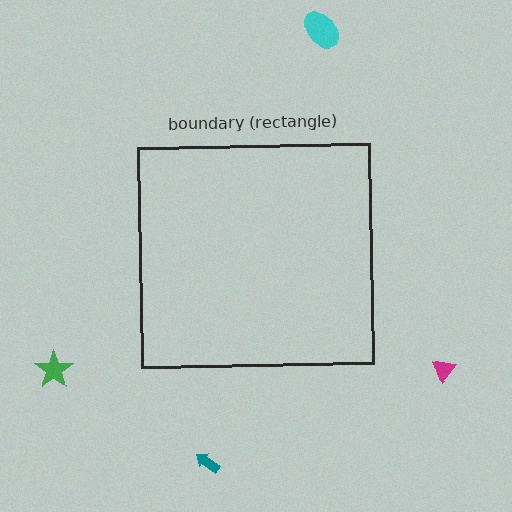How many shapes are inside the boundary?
0 inside, 4 outside.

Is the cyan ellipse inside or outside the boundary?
Outside.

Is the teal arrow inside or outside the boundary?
Outside.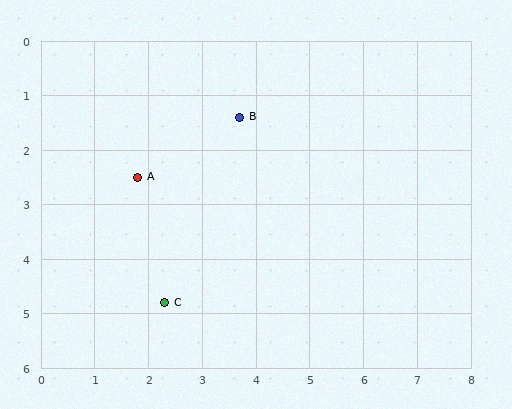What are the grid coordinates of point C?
Point C is at approximately (2.3, 4.8).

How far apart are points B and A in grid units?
Points B and A are about 2.2 grid units apart.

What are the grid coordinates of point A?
Point A is at approximately (1.8, 2.5).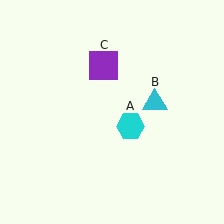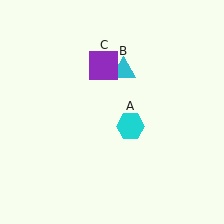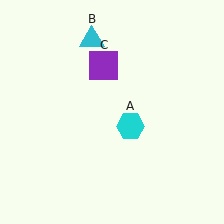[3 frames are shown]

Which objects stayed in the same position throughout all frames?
Cyan hexagon (object A) and purple square (object C) remained stationary.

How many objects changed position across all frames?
1 object changed position: cyan triangle (object B).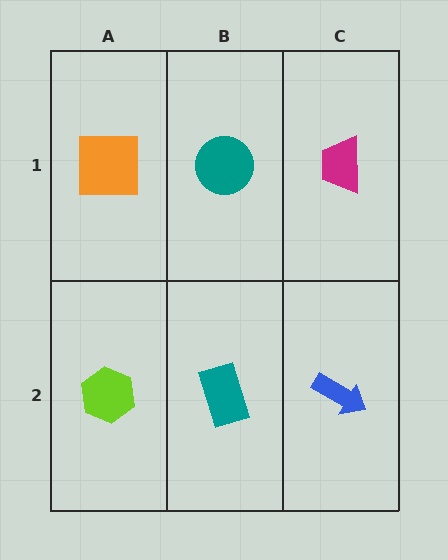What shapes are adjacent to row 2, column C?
A magenta trapezoid (row 1, column C), a teal rectangle (row 2, column B).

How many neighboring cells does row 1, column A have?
2.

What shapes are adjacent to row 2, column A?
An orange square (row 1, column A), a teal rectangle (row 2, column B).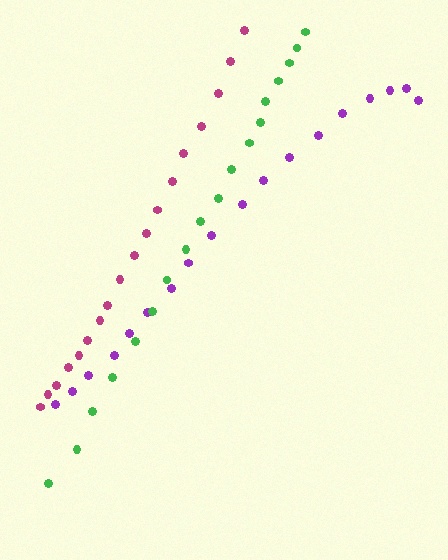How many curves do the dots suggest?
There are 3 distinct paths.